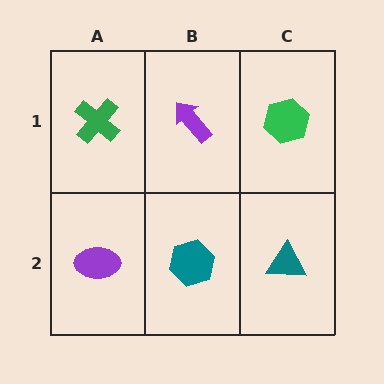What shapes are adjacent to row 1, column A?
A purple ellipse (row 2, column A), a purple arrow (row 1, column B).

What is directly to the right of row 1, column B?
A green hexagon.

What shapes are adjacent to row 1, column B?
A teal hexagon (row 2, column B), a green cross (row 1, column A), a green hexagon (row 1, column C).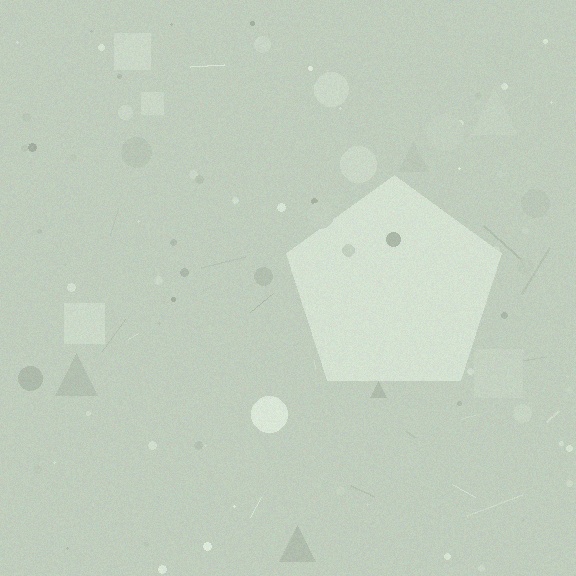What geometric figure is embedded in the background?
A pentagon is embedded in the background.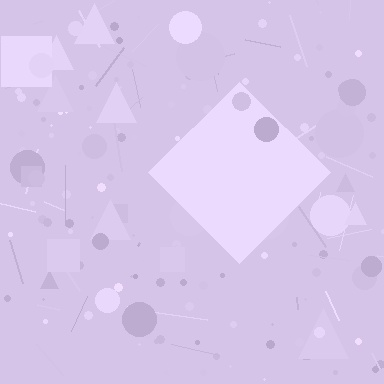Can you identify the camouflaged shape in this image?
The camouflaged shape is a diamond.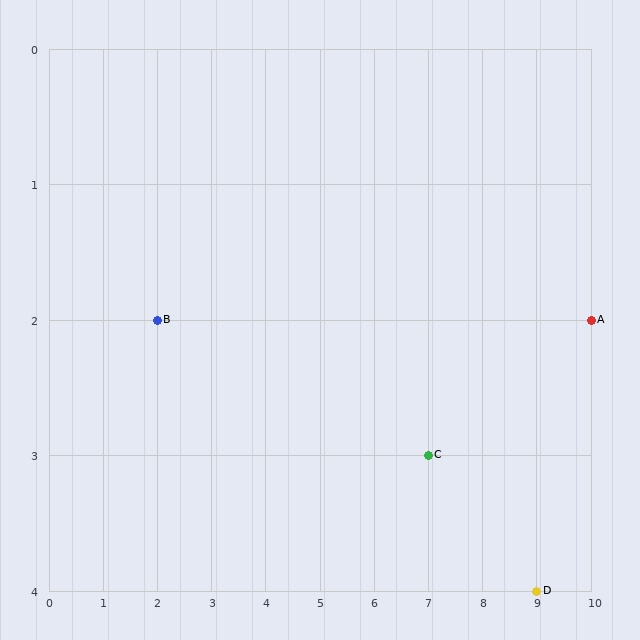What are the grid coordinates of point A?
Point A is at grid coordinates (10, 2).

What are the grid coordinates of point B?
Point B is at grid coordinates (2, 2).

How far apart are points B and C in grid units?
Points B and C are 5 columns and 1 row apart (about 5.1 grid units diagonally).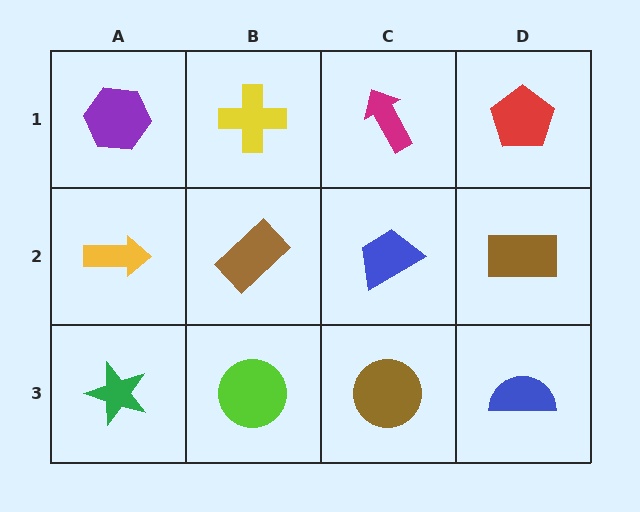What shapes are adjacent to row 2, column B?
A yellow cross (row 1, column B), a lime circle (row 3, column B), a yellow arrow (row 2, column A), a blue trapezoid (row 2, column C).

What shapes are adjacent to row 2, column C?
A magenta arrow (row 1, column C), a brown circle (row 3, column C), a brown rectangle (row 2, column B), a brown rectangle (row 2, column D).